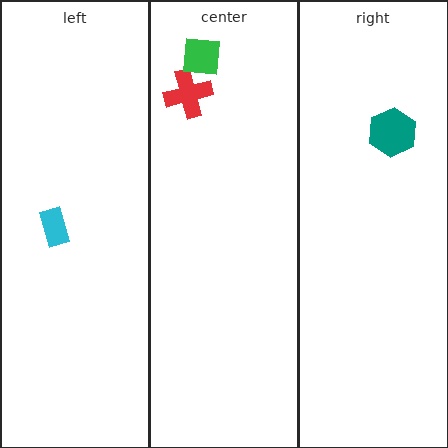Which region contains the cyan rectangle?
The left region.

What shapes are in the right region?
The teal hexagon.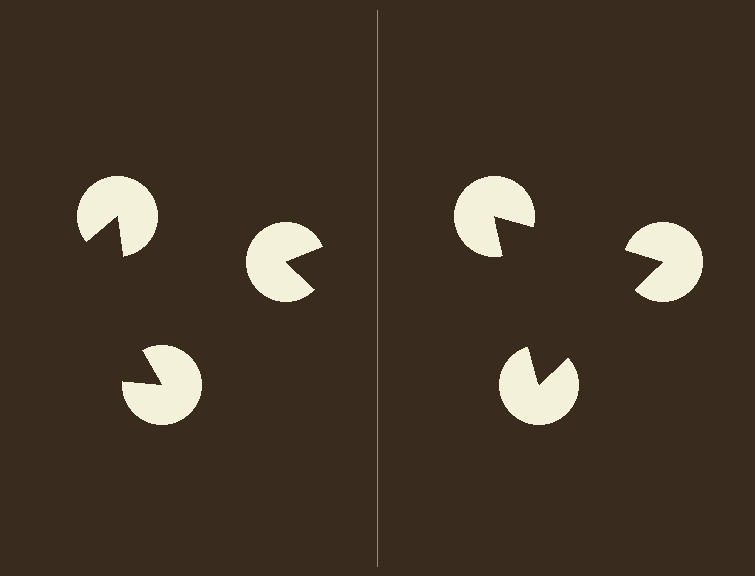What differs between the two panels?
The pac-man discs are positioned identically on both sides; only the wedge orientations differ. On the right they align to a triangle; on the left they are misaligned.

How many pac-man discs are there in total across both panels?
6 — 3 on each side.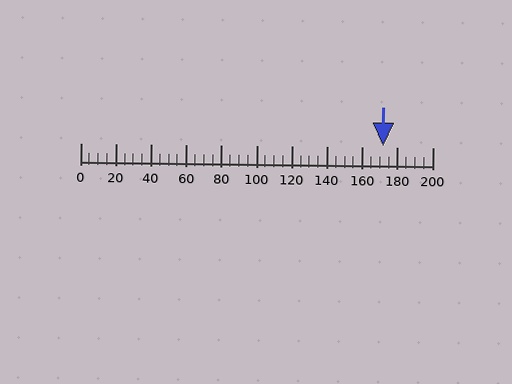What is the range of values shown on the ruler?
The ruler shows values from 0 to 200.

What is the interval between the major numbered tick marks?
The major tick marks are spaced 20 units apart.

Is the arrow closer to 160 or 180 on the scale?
The arrow is closer to 180.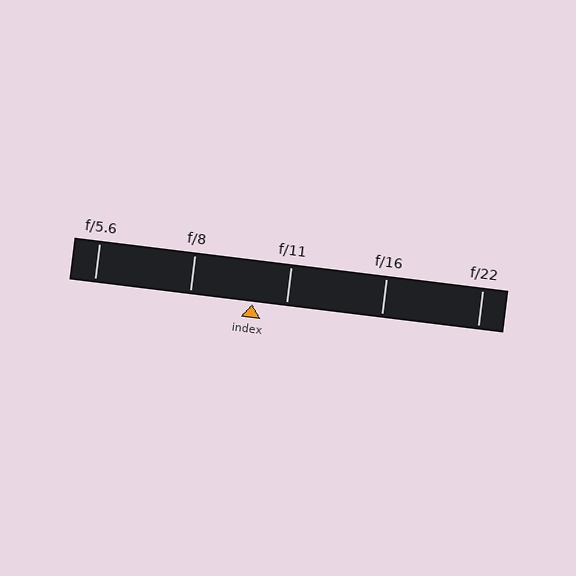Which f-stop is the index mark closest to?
The index mark is closest to f/11.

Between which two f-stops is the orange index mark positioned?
The index mark is between f/8 and f/11.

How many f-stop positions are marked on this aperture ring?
There are 5 f-stop positions marked.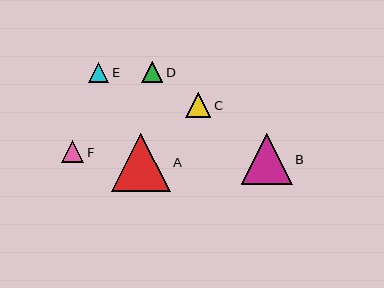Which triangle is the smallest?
Triangle E is the smallest with a size of approximately 20 pixels.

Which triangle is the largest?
Triangle A is the largest with a size of approximately 58 pixels.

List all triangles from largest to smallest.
From largest to smallest: A, B, C, F, D, E.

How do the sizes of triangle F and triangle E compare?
Triangle F and triangle E are approximately the same size.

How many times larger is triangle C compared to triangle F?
Triangle C is approximately 1.1 times the size of triangle F.